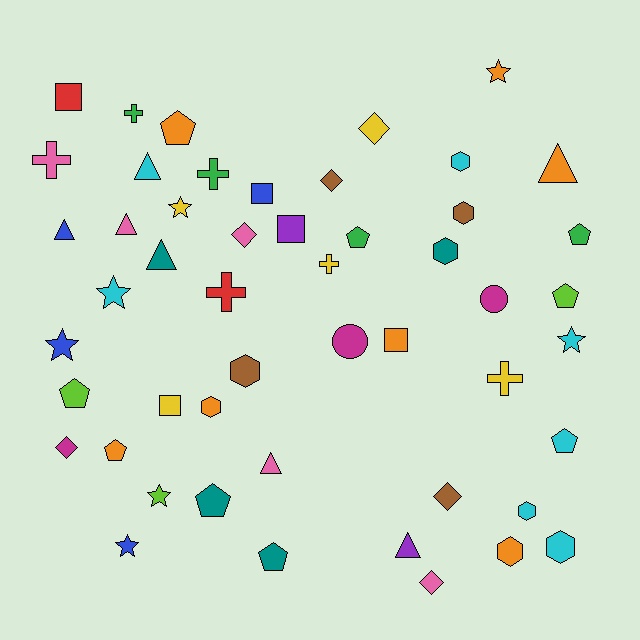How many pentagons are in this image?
There are 9 pentagons.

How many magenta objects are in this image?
There are 3 magenta objects.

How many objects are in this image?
There are 50 objects.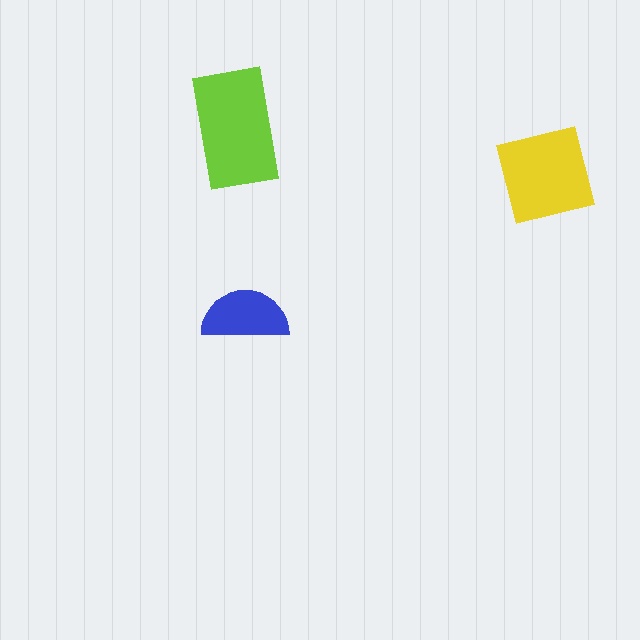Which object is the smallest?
The blue semicircle.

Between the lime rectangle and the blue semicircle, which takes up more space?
The lime rectangle.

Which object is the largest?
The lime rectangle.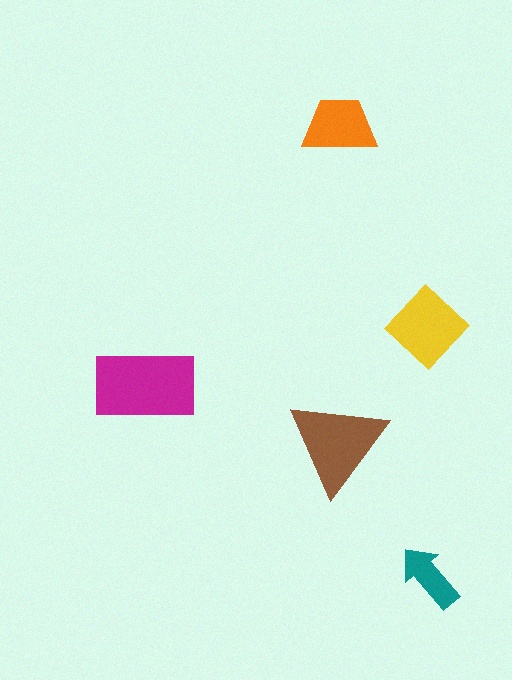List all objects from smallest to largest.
The teal arrow, the orange trapezoid, the yellow diamond, the brown triangle, the magenta rectangle.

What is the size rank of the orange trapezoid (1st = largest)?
4th.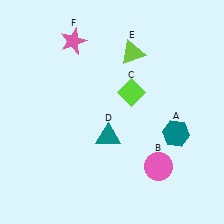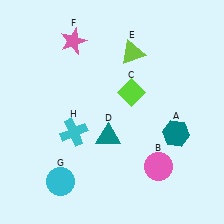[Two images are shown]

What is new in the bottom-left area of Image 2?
A cyan cross (H) was added in the bottom-left area of Image 2.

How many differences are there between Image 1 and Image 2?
There are 2 differences between the two images.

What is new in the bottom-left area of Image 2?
A cyan circle (G) was added in the bottom-left area of Image 2.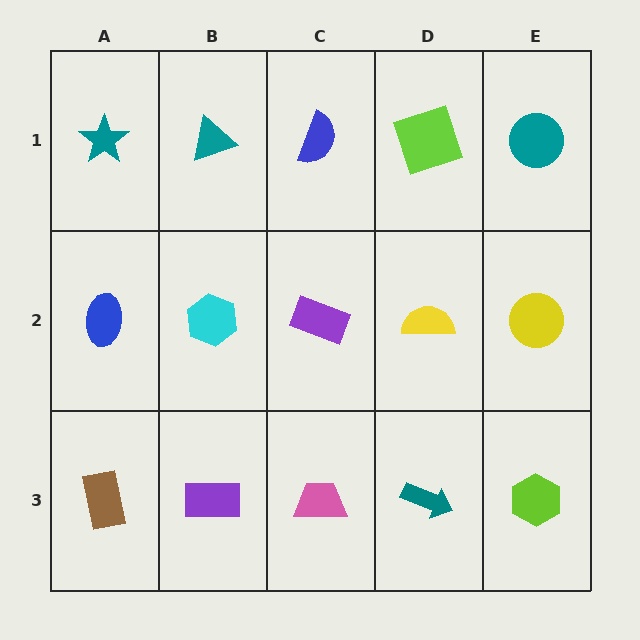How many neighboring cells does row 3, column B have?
3.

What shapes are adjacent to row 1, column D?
A yellow semicircle (row 2, column D), a blue semicircle (row 1, column C), a teal circle (row 1, column E).